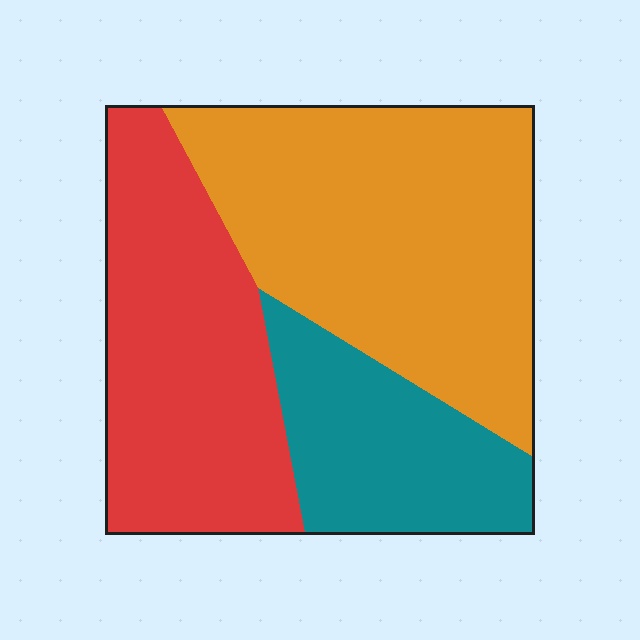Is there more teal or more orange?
Orange.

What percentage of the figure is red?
Red takes up about one third (1/3) of the figure.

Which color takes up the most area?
Orange, at roughly 45%.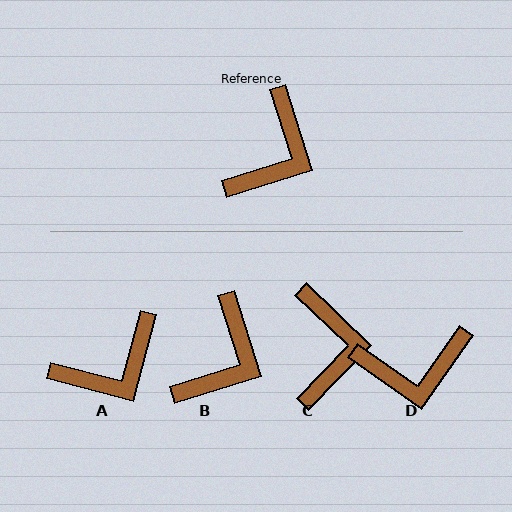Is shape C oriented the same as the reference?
No, it is off by about 29 degrees.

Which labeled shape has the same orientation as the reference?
B.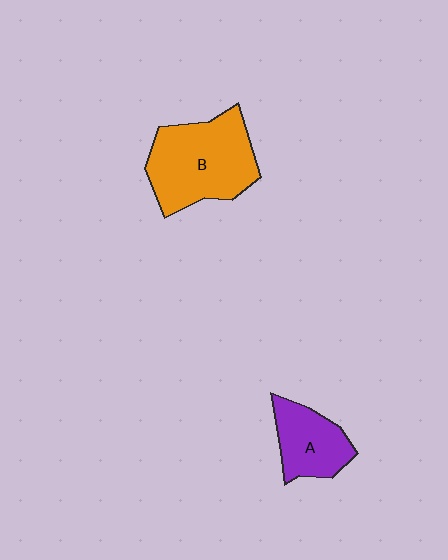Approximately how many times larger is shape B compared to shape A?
Approximately 1.8 times.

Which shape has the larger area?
Shape B (orange).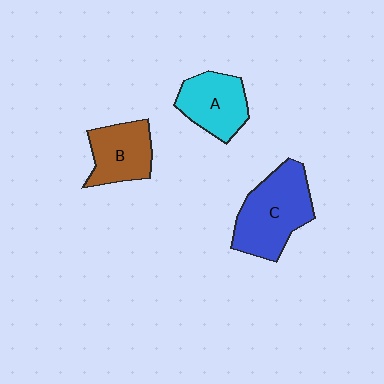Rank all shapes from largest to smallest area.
From largest to smallest: C (blue), A (cyan), B (brown).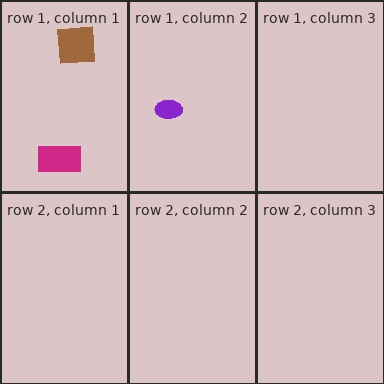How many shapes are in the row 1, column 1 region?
2.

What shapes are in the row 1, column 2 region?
The purple ellipse.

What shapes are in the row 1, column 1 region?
The magenta rectangle, the brown square.